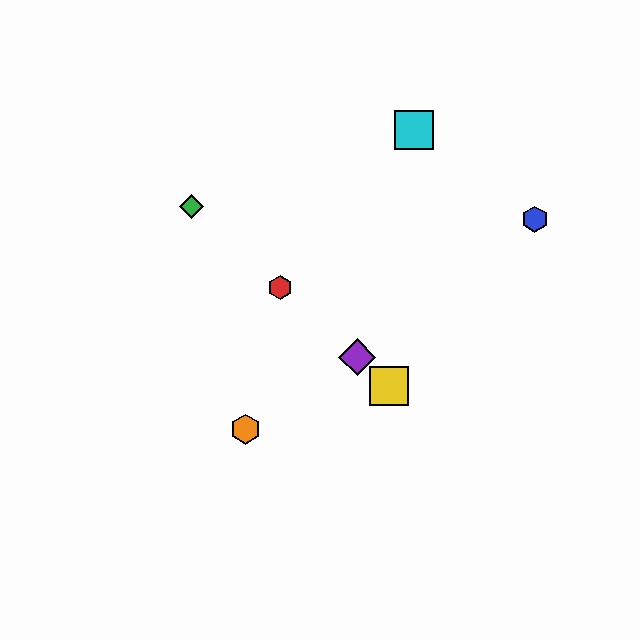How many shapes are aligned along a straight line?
4 shapes (the red hexagon, the green diamond, the yellow square, the purple diamond) are aligned along a straight line.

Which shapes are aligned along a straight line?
The red hexagon, the green diamond, the yellow square, the purple diamond are aligned along a straight line.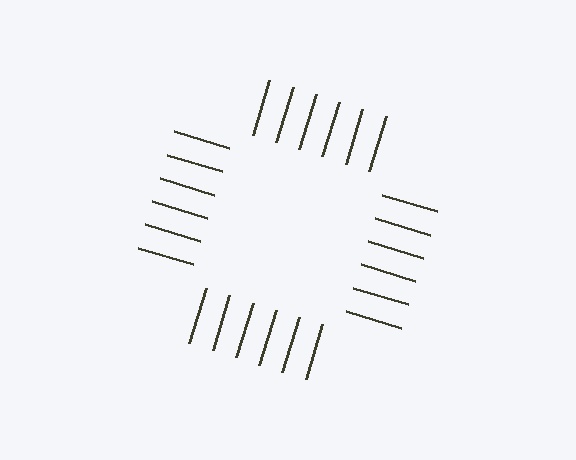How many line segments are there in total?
24 — 6 along each of the 4 edges.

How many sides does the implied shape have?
4 sides — the line-ends trace a square.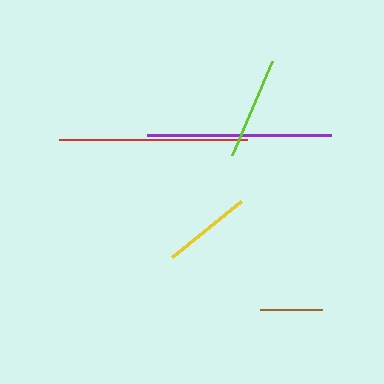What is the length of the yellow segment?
The yellow segment is approximately 89 pixels long.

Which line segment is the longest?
The red line is the longest at approximately 188 pixels.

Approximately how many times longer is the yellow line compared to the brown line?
The yellow line is approximately 1.4 times the length of the brown line.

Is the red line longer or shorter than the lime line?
The red line is longer than the lime line.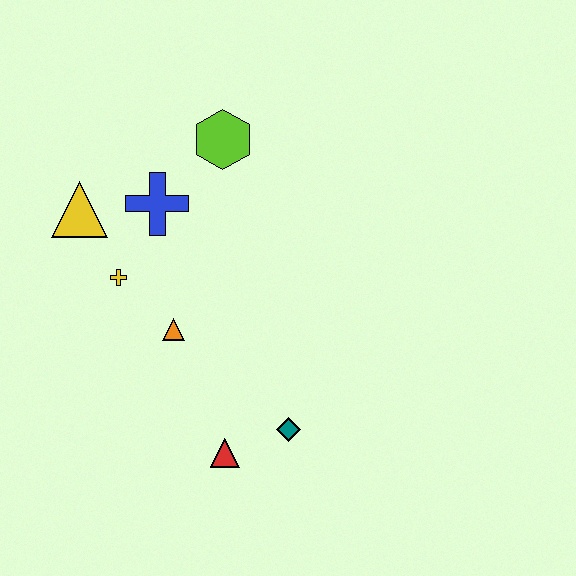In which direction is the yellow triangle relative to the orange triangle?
The yellow triangle is above the orange triangle.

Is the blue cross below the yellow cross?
No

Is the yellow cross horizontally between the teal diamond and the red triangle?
No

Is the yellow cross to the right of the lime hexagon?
No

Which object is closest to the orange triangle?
The yellow cross is closest to the orange triangle.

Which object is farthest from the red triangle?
The lime hexagon is farthest from the red triangle.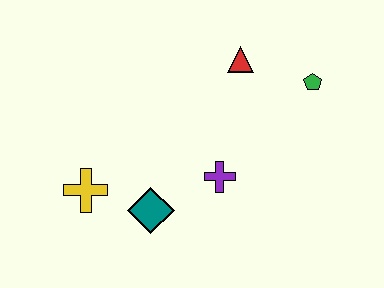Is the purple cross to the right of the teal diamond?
Yes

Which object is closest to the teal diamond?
The yellow cross is closest to the teal diamond.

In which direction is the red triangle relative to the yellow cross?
The red triangle is to the right of the yellow cross.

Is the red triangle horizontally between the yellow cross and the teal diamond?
No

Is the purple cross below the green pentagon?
Yes